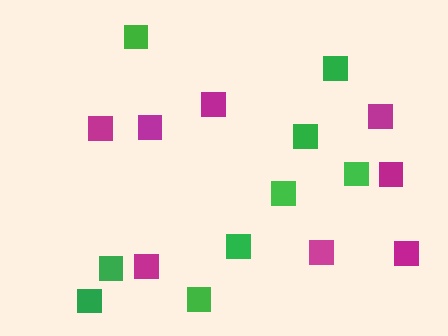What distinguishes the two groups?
There are 2 groups: one group of magenta squares (8) and one group of green squares (9).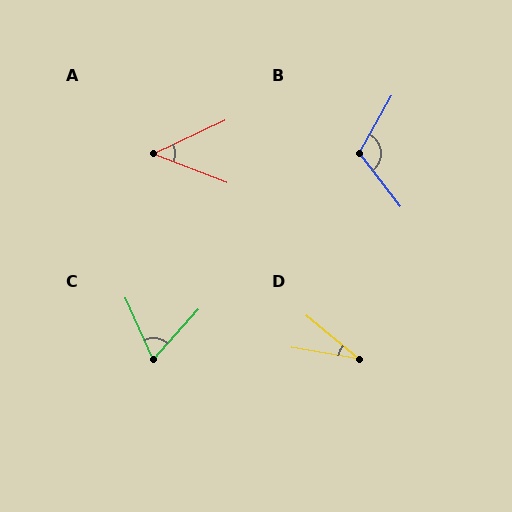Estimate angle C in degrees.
Approximately 66 degrees.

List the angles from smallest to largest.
D (31°), A (46°), C (66°), B (112°).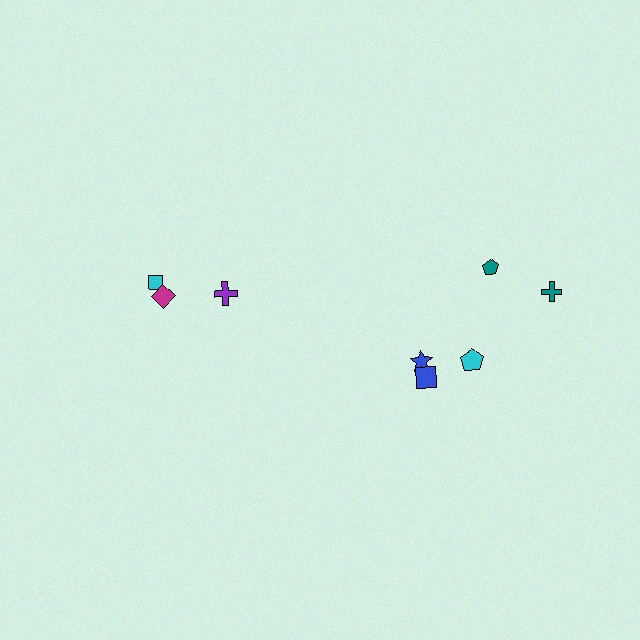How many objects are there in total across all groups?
There are 8 objects.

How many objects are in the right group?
There are 5 objects.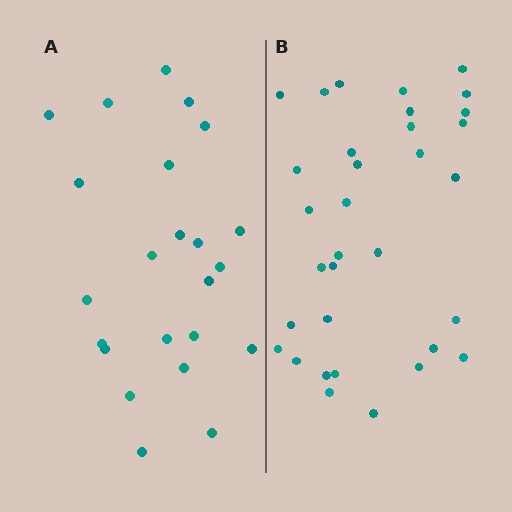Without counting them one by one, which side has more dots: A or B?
Region B (the right region) has more dots.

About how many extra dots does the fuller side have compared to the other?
Region B has roughly 10 or so more dots than region A.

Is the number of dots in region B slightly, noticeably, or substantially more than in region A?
Region B has noticeably more, but not dramatically so. The ratio is roughly 1.4 to 1.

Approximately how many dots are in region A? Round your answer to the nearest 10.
About 20 dots. (The exact count is 23, which rounds to 20.)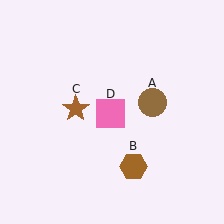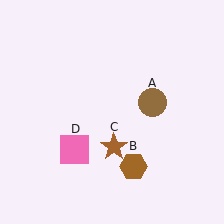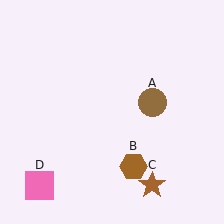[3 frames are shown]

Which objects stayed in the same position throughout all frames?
Brown circle (object A) and brown hexagon (object B) remained stationary.